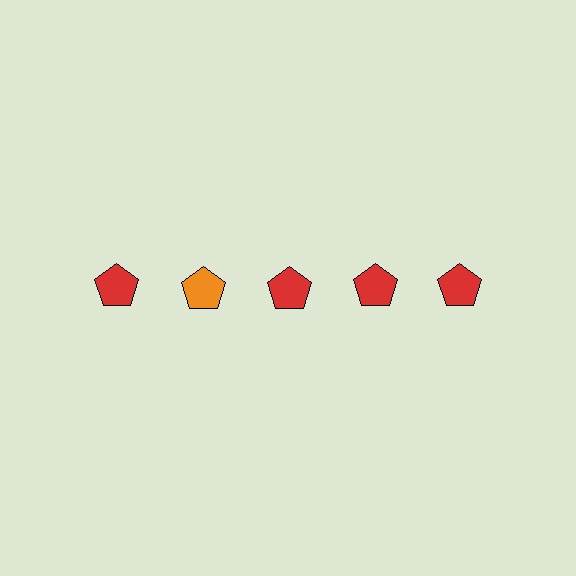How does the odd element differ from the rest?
It has a different color: orange instead of red.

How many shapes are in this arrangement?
There are 5 shapes arranged in a grid pattern.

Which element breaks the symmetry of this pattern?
The orange pentagon in the top row, second from left column breaks the symmetry. All other shapes are red pentagons.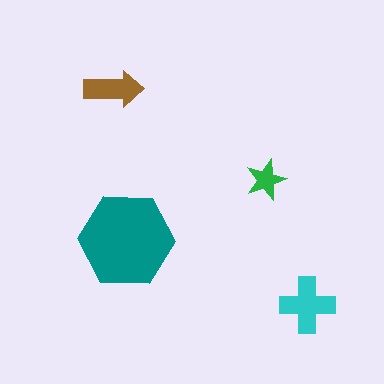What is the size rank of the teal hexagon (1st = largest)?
1st.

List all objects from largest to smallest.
The teal hexagon, the cyan cross, the brown arrow, the green star.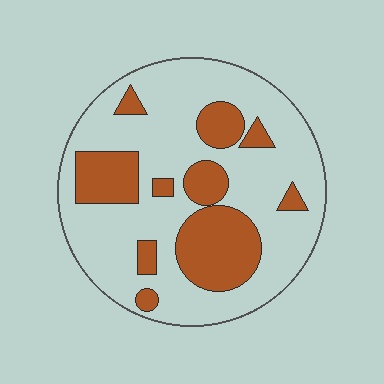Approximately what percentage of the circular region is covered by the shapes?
Approximately 30%.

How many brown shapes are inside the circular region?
10.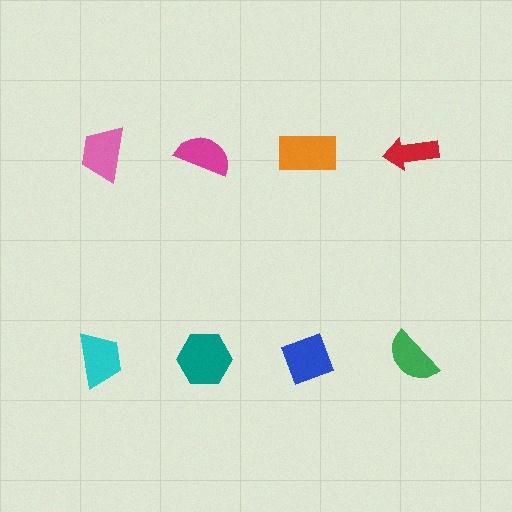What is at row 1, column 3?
An orange rectangle.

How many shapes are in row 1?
4 shapes.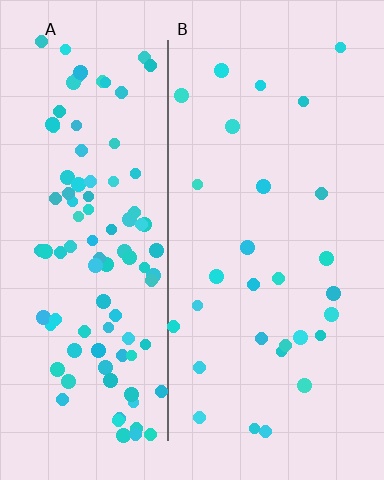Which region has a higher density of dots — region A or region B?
A (the left).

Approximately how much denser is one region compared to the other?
Approximately 3.7× — region A over region B.